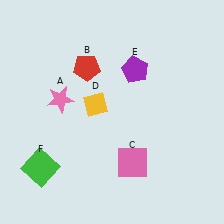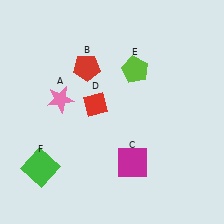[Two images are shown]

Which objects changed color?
C changed from pink to magenta. D changed from yellow to red. E changed from purple to lime.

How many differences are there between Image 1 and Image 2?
There are 3 differences between the two images.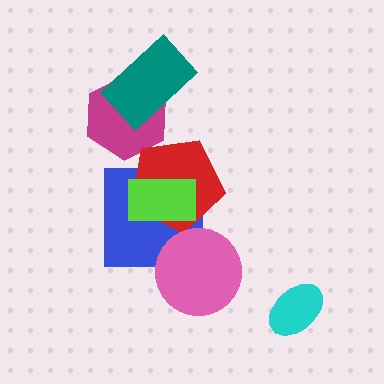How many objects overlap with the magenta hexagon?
1 object overlaps with the magenta hexagon.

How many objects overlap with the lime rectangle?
2 objects overlap with the lime rectangle.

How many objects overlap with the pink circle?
1 object overlaps with the pink circle.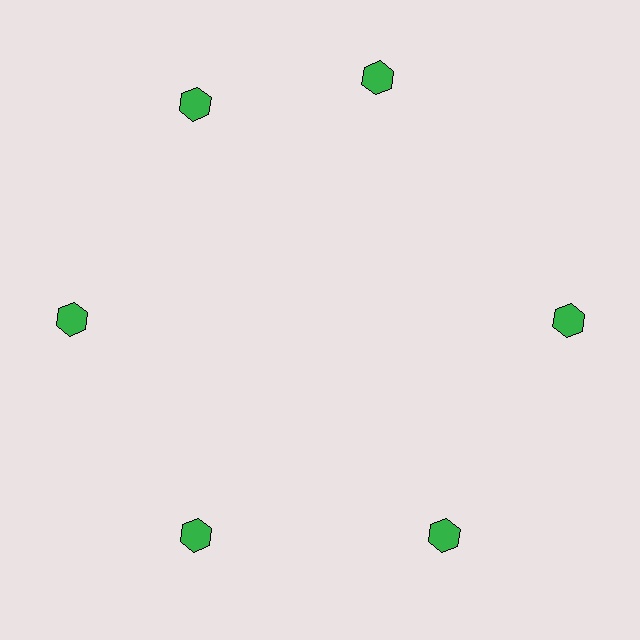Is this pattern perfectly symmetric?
No. The 6 green hexagons are arranged in a ring, but one element near the 1 o'clock position is rotated out of alignment along the ring, breaking the 6-fold rotational symmetry.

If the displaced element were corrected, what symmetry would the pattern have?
It would have 6-fold rotational symmetry — the pattern would map onto itself every 60 degrees.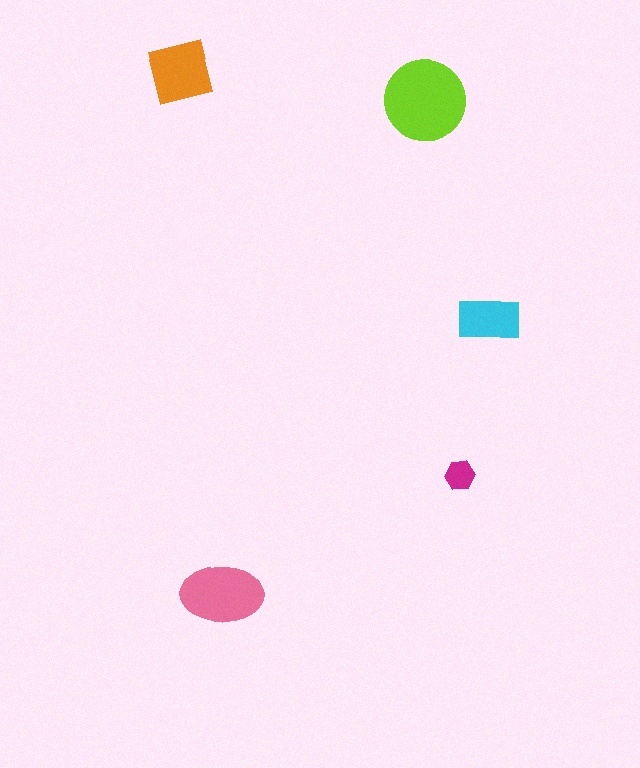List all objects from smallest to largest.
The magenta hexagon, the cyan rectangle, the orange square, the pink ellipse, the lime circle.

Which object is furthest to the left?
The orange square is leftmost.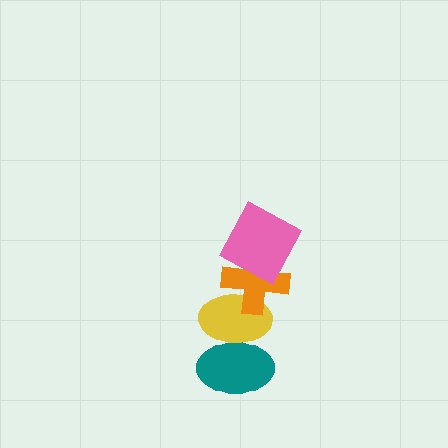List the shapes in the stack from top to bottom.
From top to bottom: the pink square, the orange cross, the yellow ellipse, the teal ellipse.